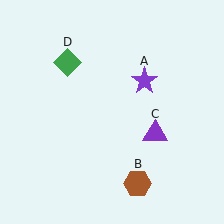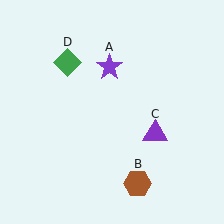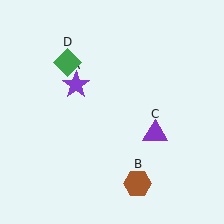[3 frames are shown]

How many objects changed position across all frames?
1 object changed position: purple star (object A).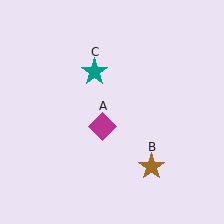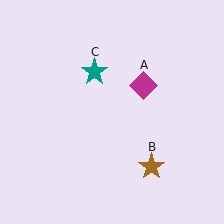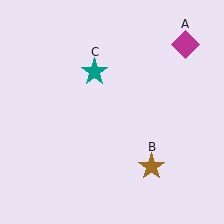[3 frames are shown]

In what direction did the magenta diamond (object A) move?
The magenta diamond (object A) moved up and to the right.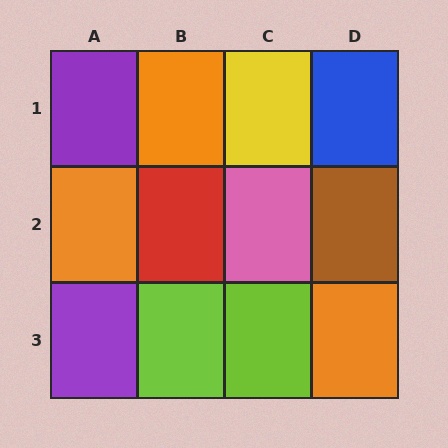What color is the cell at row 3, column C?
Lime.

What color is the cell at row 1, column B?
Orange.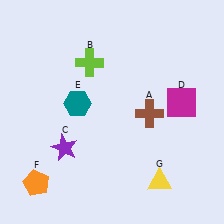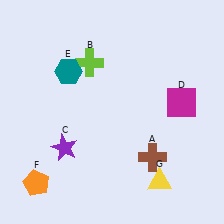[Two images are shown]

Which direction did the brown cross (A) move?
The brown cross (A) moved down.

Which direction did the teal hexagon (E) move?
The teal hexagon (E) moved up.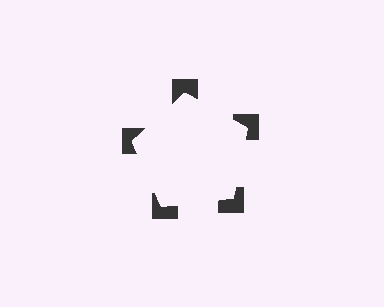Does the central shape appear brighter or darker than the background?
It typically appears slightly brighter than the background, even though no actual brightness change is drawn.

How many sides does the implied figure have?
5 sides.